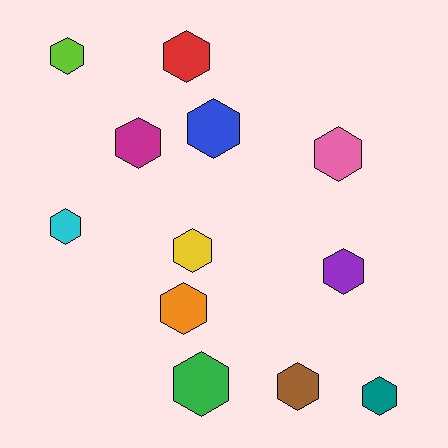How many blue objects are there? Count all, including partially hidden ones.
There is 1 blue object.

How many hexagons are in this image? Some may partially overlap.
There are 12 hexagons.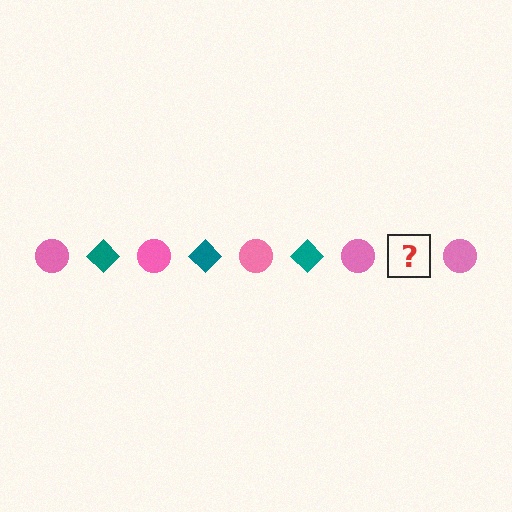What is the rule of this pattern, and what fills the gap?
The rule is that the pattern alternates between pink circle and teal diamond. The gap should be filled with a teal diamond.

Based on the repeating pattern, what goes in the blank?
The blank should be a teal diamond.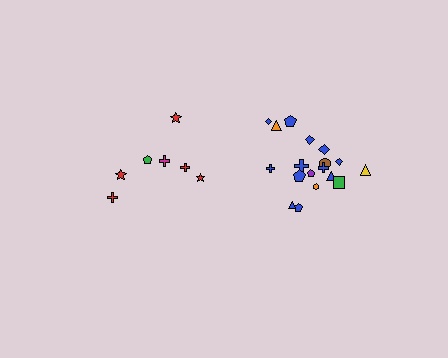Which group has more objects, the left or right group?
The right group.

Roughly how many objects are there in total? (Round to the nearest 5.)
Roughly 25 objects in total.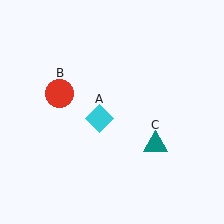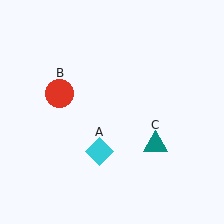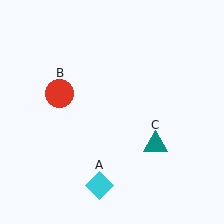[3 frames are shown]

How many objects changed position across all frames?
1 object changed position: cyan diamond (object A).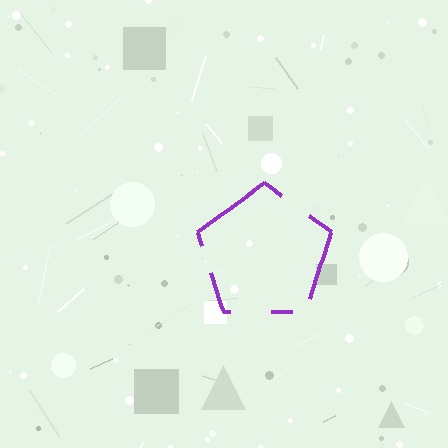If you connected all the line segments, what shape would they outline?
They would outline a pentagon.